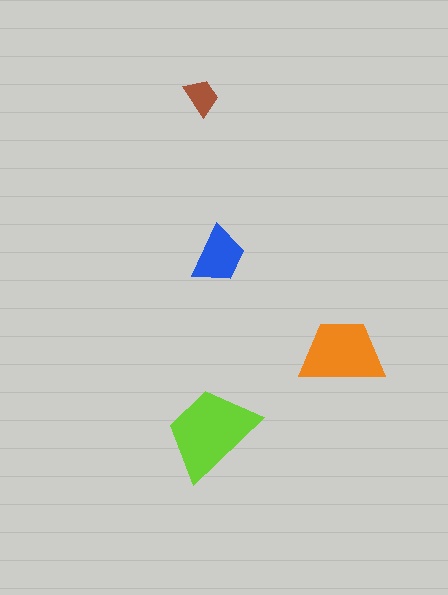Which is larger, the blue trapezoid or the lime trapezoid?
The lime one.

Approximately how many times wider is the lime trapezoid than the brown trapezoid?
About 2.5 times wider.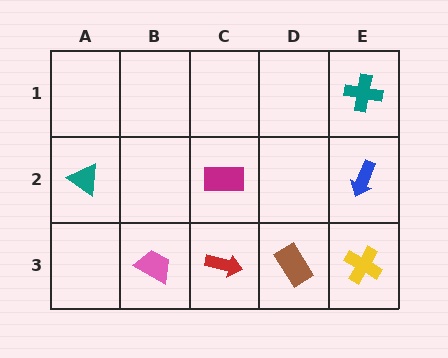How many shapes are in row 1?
1 shape.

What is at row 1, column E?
A teal cross.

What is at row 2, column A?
A teal triangle.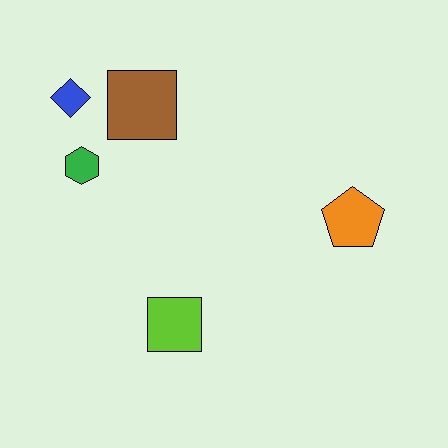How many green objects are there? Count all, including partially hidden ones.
There is 1 green object.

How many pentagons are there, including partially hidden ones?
There is 1 pentagon.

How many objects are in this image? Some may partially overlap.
There are 5 objects.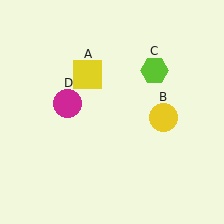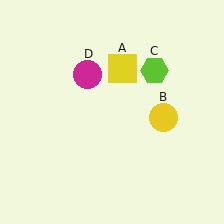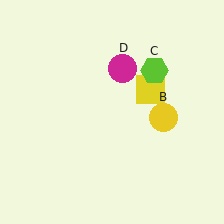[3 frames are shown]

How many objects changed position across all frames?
2 objects changed position: yellow square (object A), magenta circle (object D).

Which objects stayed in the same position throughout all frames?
Yellow circle (object B) and lime hexagon (object C) remained stationary.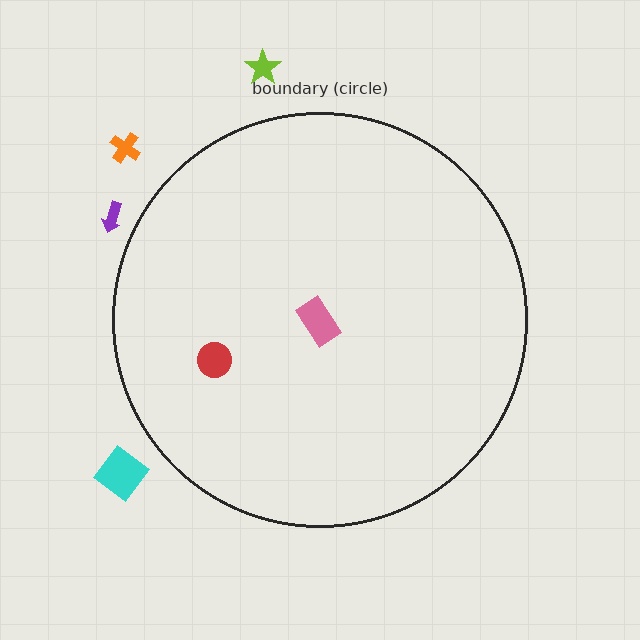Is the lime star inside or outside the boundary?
Outside.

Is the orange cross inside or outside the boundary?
Outside.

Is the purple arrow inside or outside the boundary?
Outside.